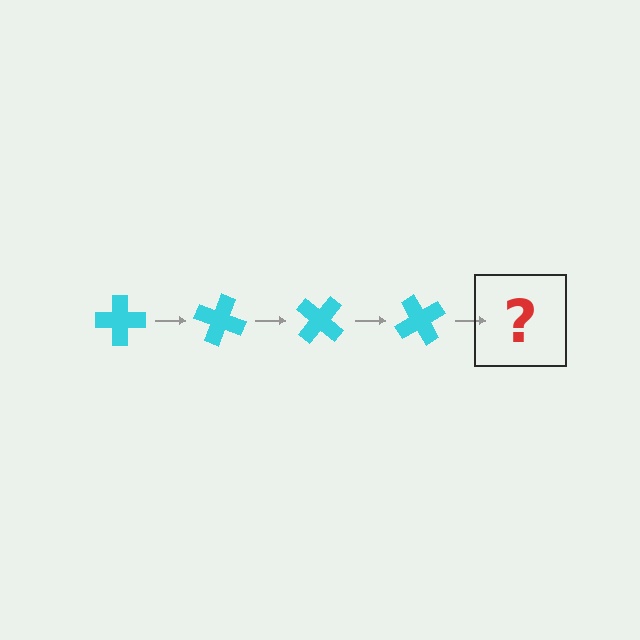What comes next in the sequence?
The next element should be a cyan cross rotated 80 degrees.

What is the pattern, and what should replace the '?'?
The pattern is that the cross rotates 20 degrees each step. The '?' should be a cyan cross rotated 80 degrees.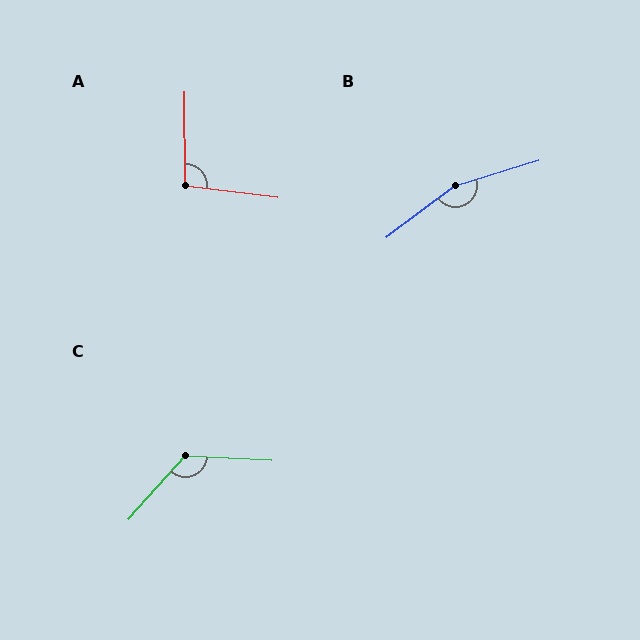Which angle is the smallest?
A, at approximately 97 degrees.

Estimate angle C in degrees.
Approximately 129 degrees.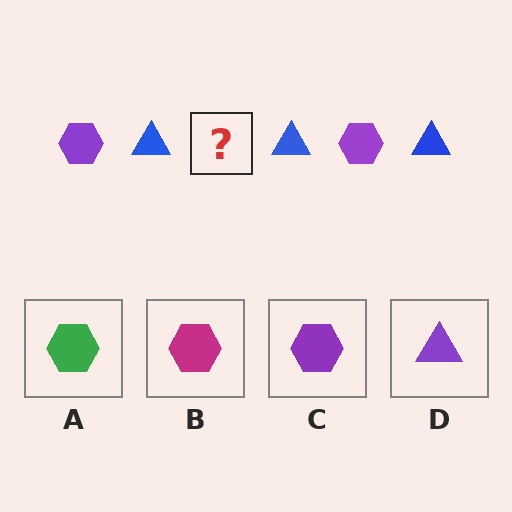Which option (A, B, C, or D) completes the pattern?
C.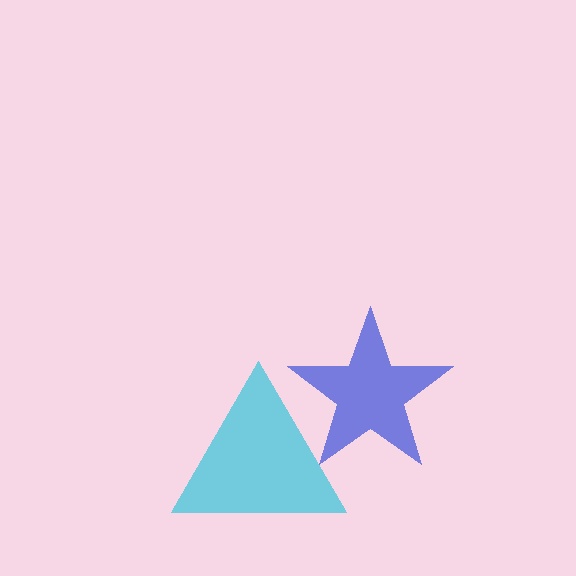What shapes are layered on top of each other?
The layered shapes are: a blue star, a cyan triangle.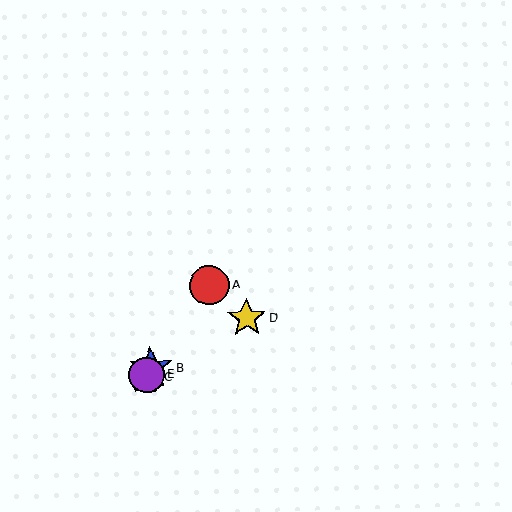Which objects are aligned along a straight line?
Objects A, B, C, E are aligned along a straight line.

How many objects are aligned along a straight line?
4 objects (A, B, C, E) are aligned along a straight line.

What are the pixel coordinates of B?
Object B is at (151, 368).